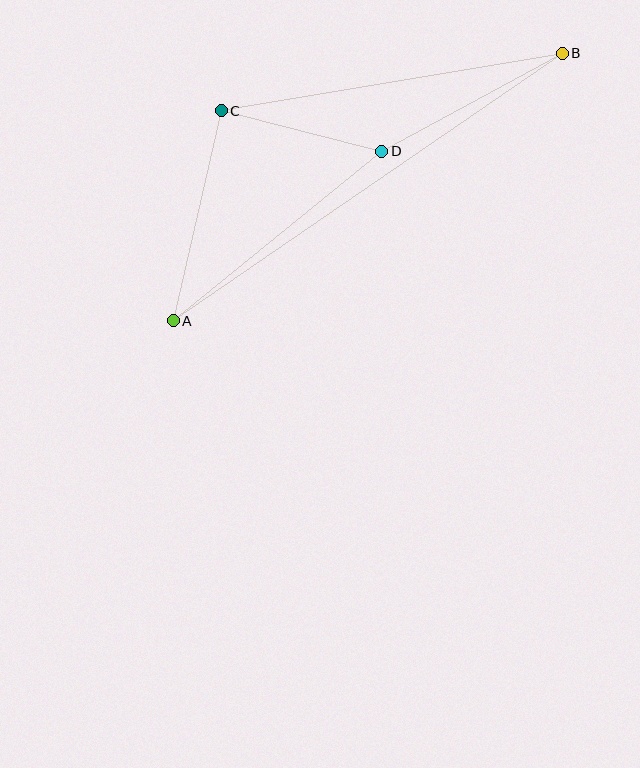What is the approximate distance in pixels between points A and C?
The distance between A and C is approximately 216 pixels.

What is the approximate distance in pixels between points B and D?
The distance between B and D is approximately 206 pixels.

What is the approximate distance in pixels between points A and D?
The distance between A and D is approximately 269 pixels.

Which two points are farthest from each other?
Points A and B are farthest from each other.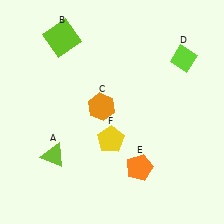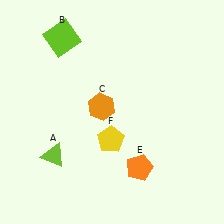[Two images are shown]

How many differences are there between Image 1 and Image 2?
There is 1 difference between the two images.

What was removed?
The lime diamond (D) was removed in Image 2.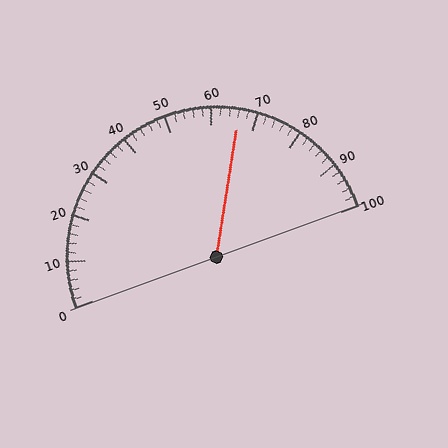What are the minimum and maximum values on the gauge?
The gauge ranges from 0 to 100.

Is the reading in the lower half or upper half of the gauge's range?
The reading is in the upper half of the range (0 to 100).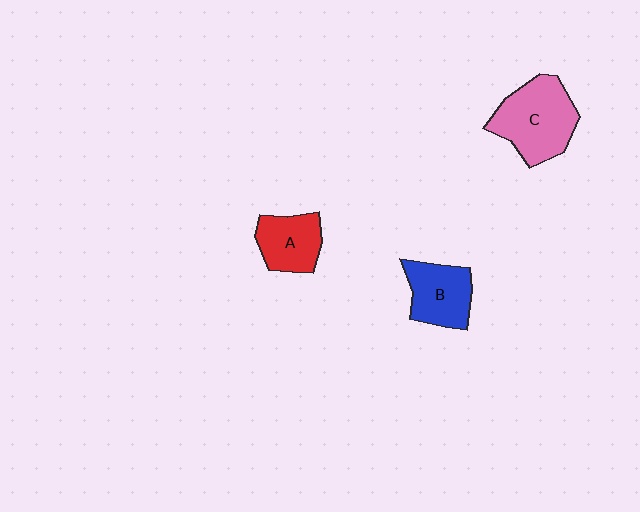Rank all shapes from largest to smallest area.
From largest to smallest: C (pink), B (blue), A (red).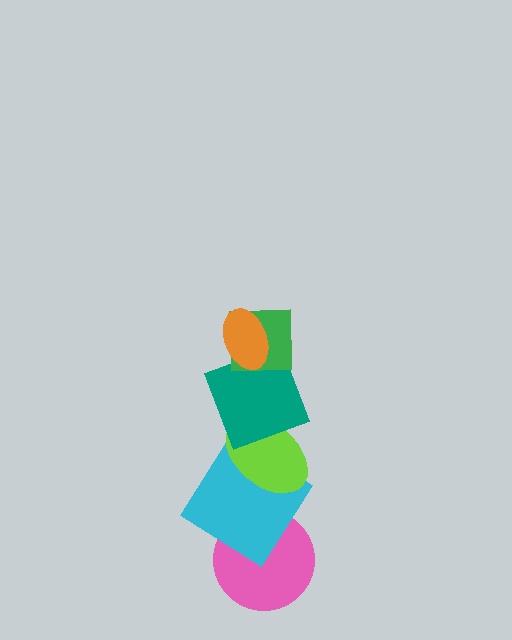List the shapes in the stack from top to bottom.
From top to bottom: the orange ellipse, the green square, the teal square, the lime ellipse, the cyan diamond, the pink circle.